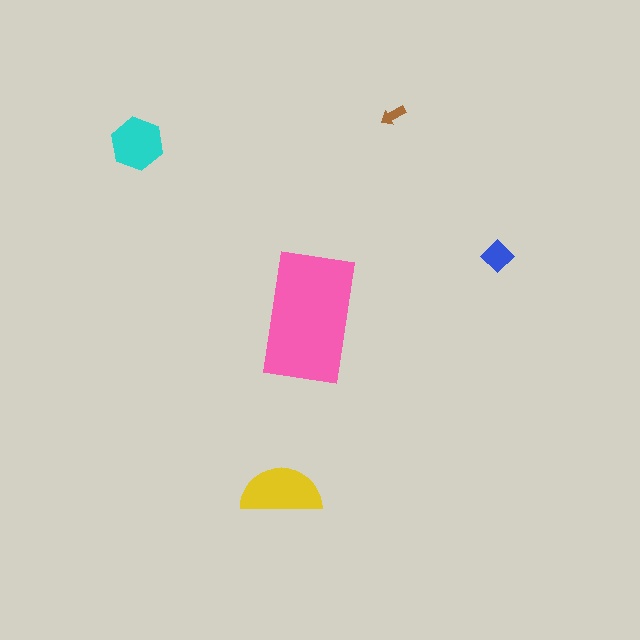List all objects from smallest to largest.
The brown arrow, the blue diamond, the cyan hexagon, the yellow semicircle, the pink rectangle.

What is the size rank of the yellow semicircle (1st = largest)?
2nd.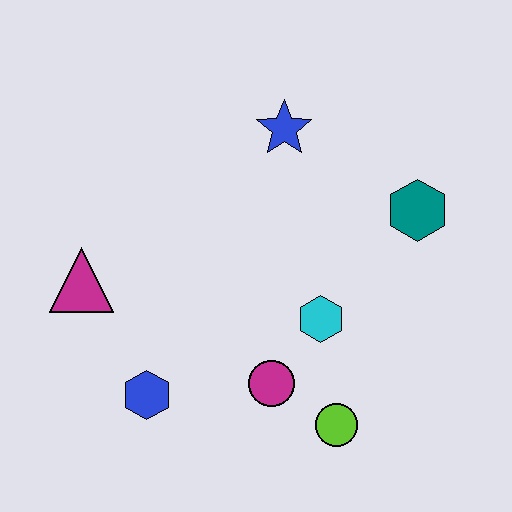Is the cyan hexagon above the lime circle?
Yes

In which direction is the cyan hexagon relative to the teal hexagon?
The cyan hexagon is below the teal hexagon.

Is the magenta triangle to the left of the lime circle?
Yes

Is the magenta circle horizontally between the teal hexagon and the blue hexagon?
Yes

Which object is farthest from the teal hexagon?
The magenta triangle is farthest from the teal hexagon.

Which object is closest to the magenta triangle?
The blue hexagon is closest to the magenta triangle.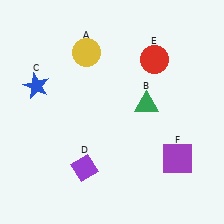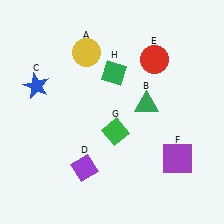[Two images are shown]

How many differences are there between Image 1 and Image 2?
There are 2 differences between the two images.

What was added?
A green diamond (G), a green diamond (H) were added in Image 2.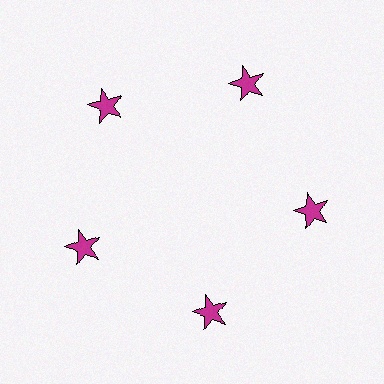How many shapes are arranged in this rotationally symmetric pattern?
There are 5 shapes, arranged in 5 groups of 1.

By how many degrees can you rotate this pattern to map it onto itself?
The pattern maps onto itself every 72 degrees of rotation.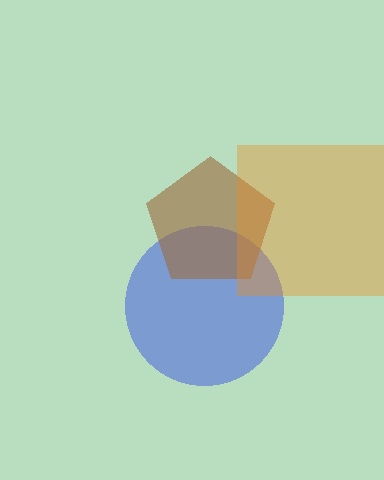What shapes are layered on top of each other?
The layered shapes are: a blue circle, a brown pentagon, an orange square.